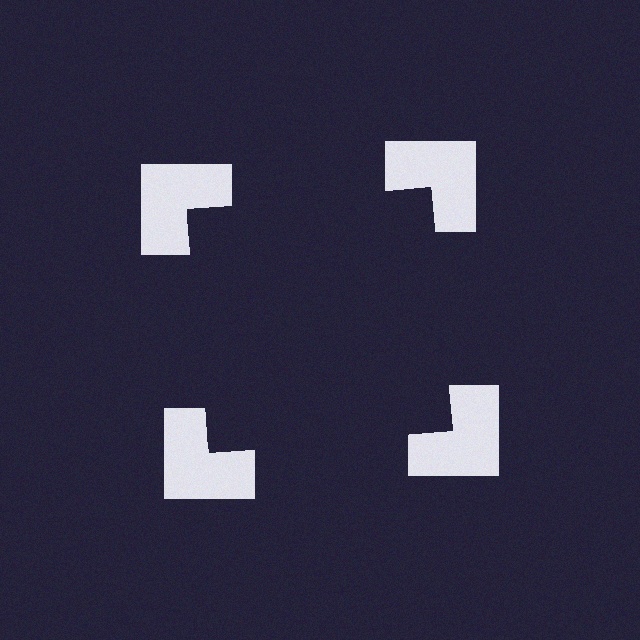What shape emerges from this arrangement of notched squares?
An illusory square — its edges are inferred from the aligned wedge cuts in the notched squares, not physically drawn.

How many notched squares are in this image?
There are 4 — one at each vertex of the illusory square.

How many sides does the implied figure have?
4 sides.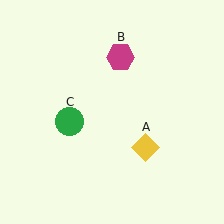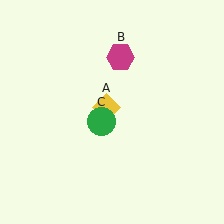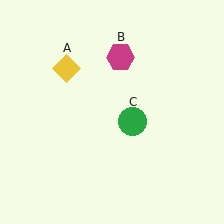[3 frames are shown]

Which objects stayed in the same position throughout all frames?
Magenta hexagon (object B) remained stationary.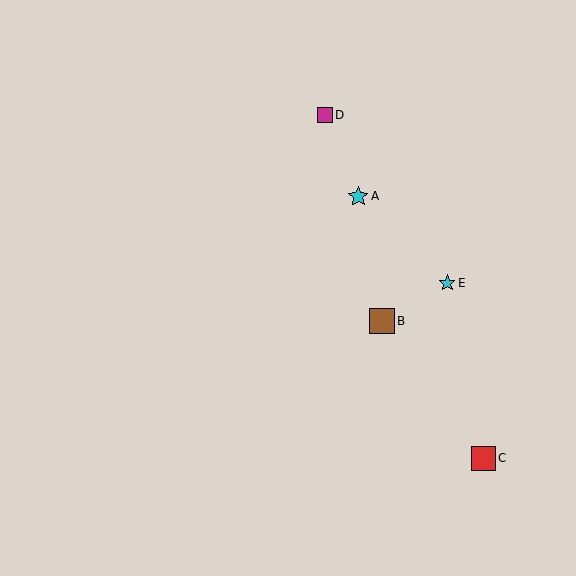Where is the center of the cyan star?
The center of the cyan star is at (447, 283).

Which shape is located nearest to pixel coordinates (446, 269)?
The cyan star (labeled E) at (447, 283) is nearest to that location.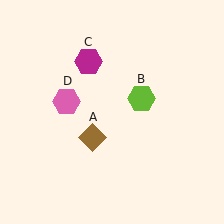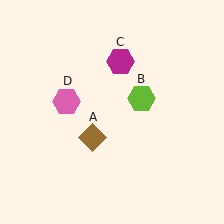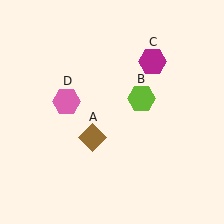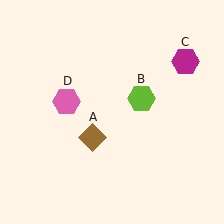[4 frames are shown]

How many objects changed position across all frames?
1 object changed position: magenta hexagon (object C).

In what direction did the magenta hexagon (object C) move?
The magenta hexagon (object C) moved right.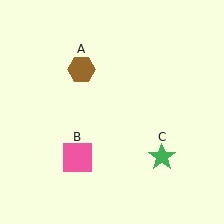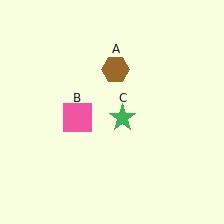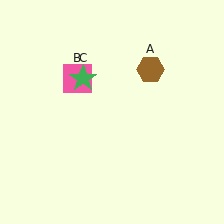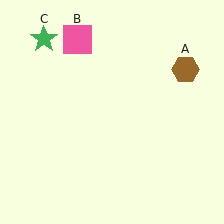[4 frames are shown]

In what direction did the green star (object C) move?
The green star (object C) moved up and to the left.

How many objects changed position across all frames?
3 objects changed position: brown hexagon (object A), pink square (object B), green star (object C).